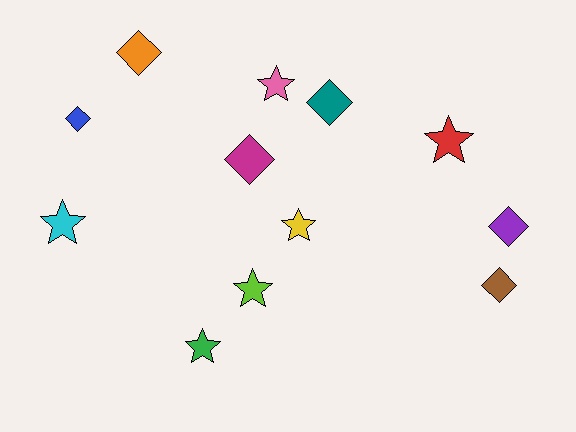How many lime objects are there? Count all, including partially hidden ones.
There is 1 lime object.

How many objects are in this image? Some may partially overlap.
There are 12 objects.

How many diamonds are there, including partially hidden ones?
There are 6 diamonds.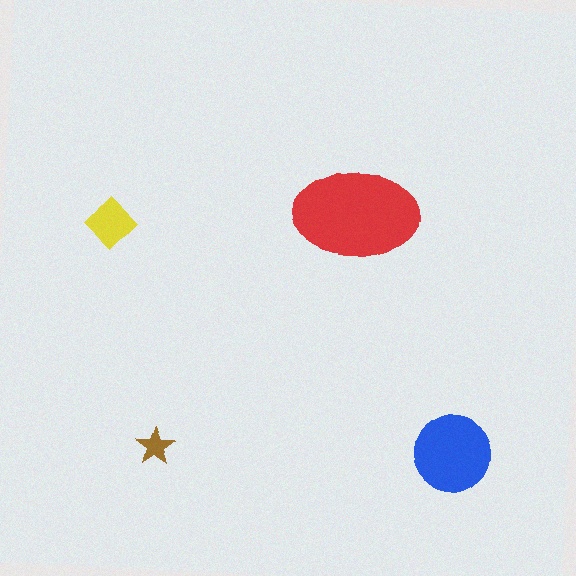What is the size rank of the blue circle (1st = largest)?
2nd.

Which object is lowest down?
The brown star is bottommost.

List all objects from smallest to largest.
The brown star, the yellow diamond, the blue circle, the red ellipse.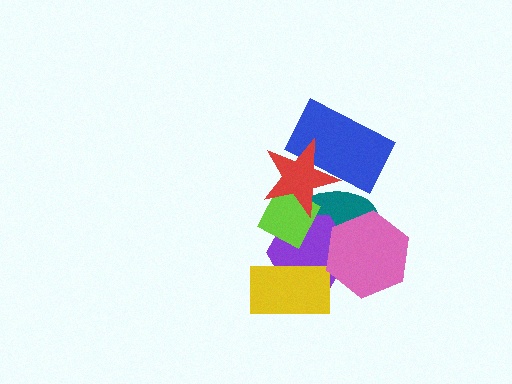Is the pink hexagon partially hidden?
No, no other shape covers it.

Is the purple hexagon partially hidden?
Yes, it is partially covered by another shape.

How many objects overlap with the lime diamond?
3 objects overlap with the lime diamond.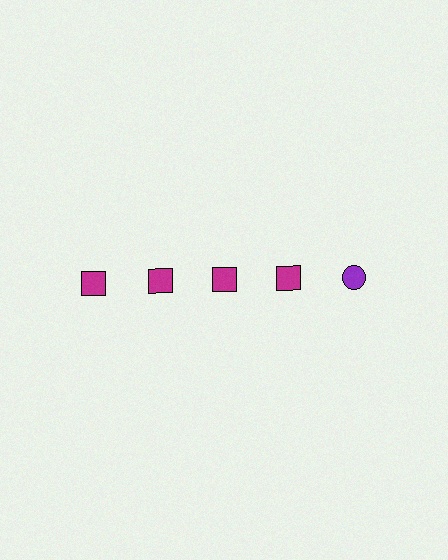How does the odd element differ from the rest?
It differs in both color (purple instead of magenta) and shape (circle instead of square).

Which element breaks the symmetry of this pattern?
The purple circle in the top row, rightmost column breaks the symmetry. All other shapes are magenta squares.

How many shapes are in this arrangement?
There are 5 shapes arranged in a grid pattern.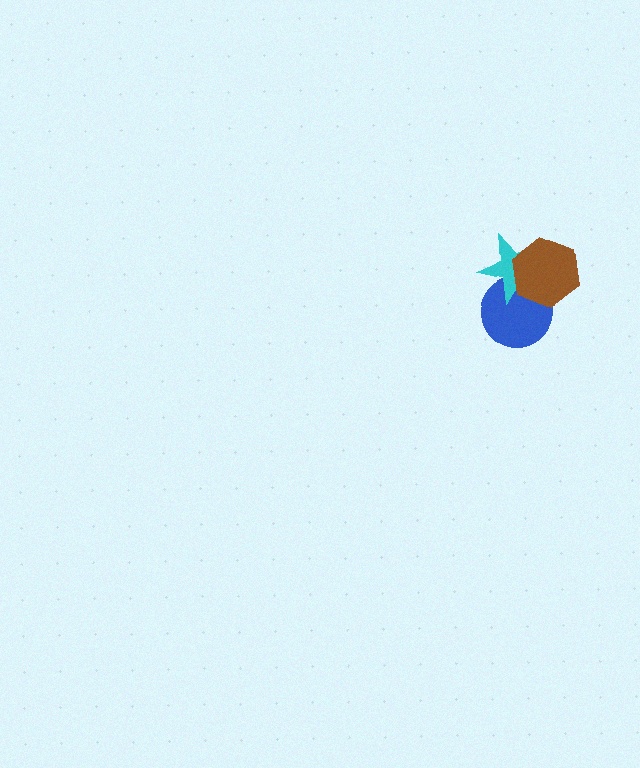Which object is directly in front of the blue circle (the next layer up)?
The cyan star is directly in front of the blue circle.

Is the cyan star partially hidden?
Yes, it is partially covered by another shape.